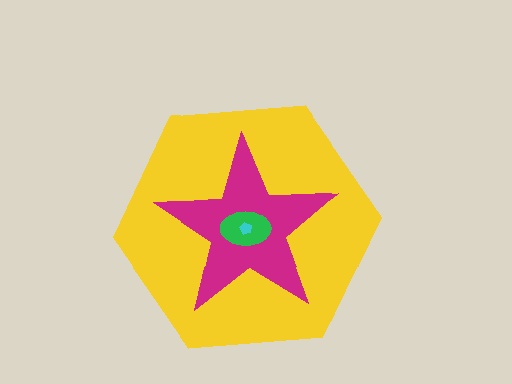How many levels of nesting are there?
4.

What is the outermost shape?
The yellow hexagon.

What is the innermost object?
The cyan pentagon.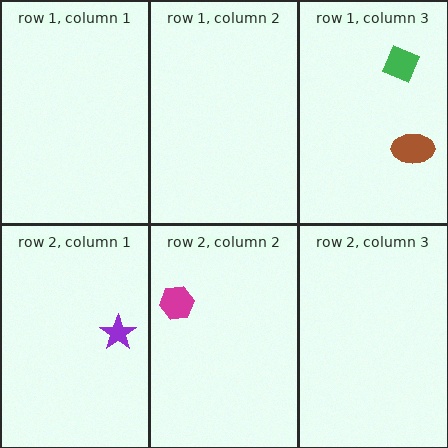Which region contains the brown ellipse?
The row 1, column 3 region.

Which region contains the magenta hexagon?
The row 2, column 2 region.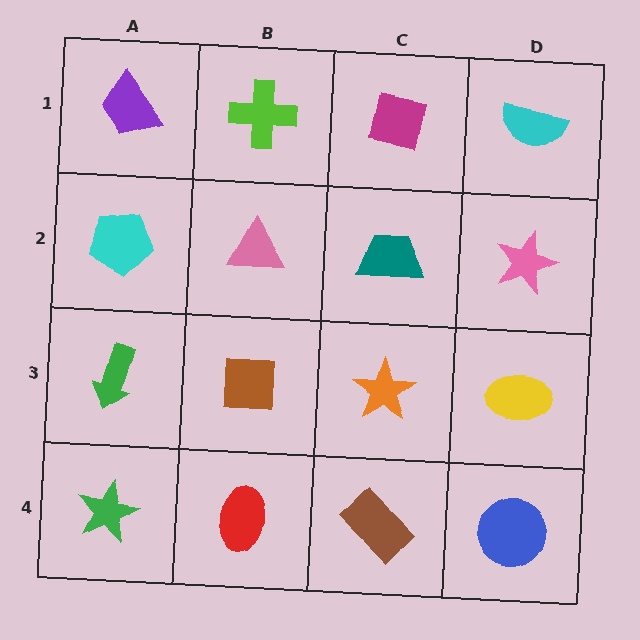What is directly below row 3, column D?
A blue circle.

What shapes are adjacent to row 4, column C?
An orange star (row 3, column C), a red ellipse (row 4, column B), a blue circle (row 4, column D).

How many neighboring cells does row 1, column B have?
3.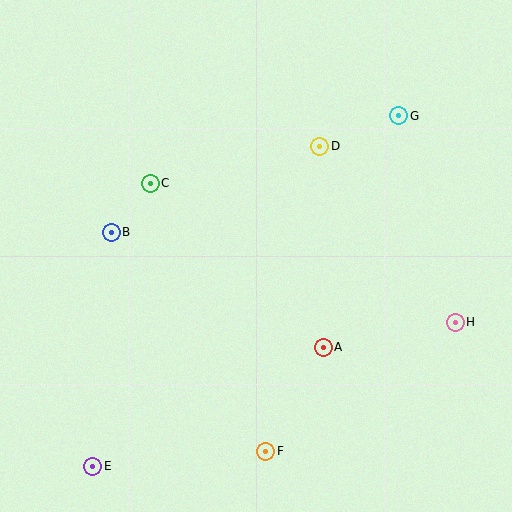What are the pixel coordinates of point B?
Point B is at (111, 232).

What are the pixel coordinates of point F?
Point F is at (266, 451).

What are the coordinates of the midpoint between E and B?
The midpoint between E and B is at (102, 349).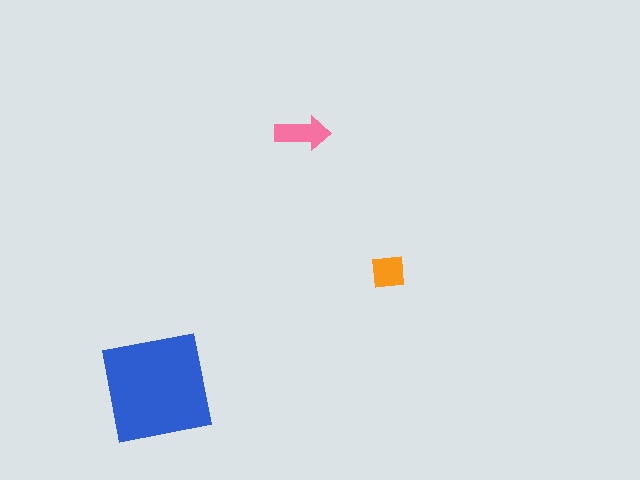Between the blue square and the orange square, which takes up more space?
The blue square.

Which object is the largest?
The blue square.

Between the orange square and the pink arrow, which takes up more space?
The pink arrow.